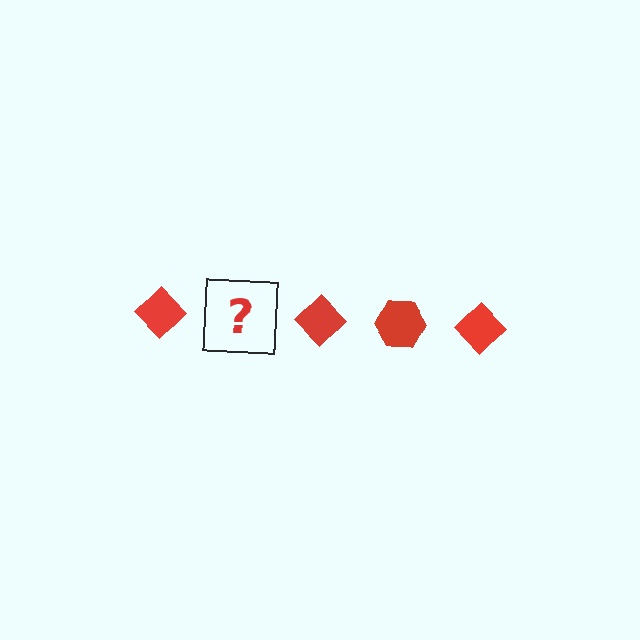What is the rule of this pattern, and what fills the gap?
The rule is that the pattern cycles through diamond, hexagon shapes in red. The gap should be filled with a red hexagon.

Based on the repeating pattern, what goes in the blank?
The blank should be a red hexagon.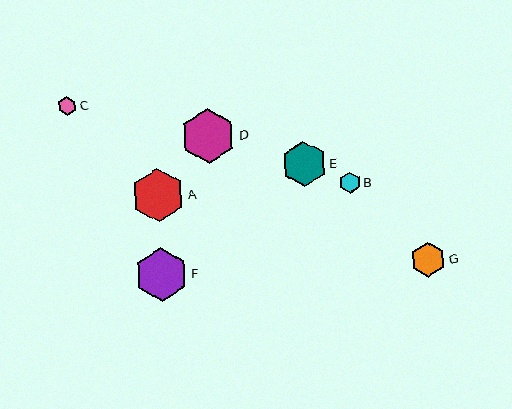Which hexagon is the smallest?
Hexagon C is the smallest with a size of approximately 19 pixels.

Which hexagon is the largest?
Hexagon D is the largest with a size of approximately 55 pixels.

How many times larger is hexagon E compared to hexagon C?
Hexagon E is approximately 2.3 times the size of hexagon C.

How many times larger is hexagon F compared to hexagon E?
Hexagon F is approximately 1.2 times the size of hexagon E.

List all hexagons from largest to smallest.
From largest to smallest: D, F, A, E, G, B, C.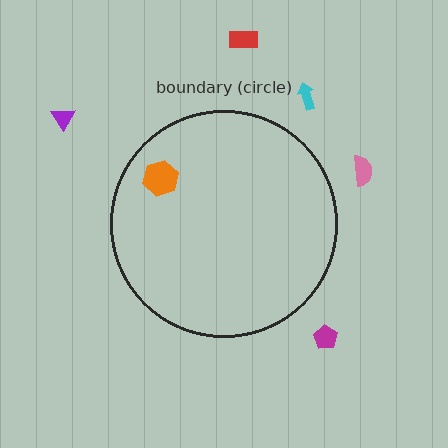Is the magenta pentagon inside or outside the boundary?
Outside.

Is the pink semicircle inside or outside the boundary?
Outside.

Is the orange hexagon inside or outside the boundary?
Inside.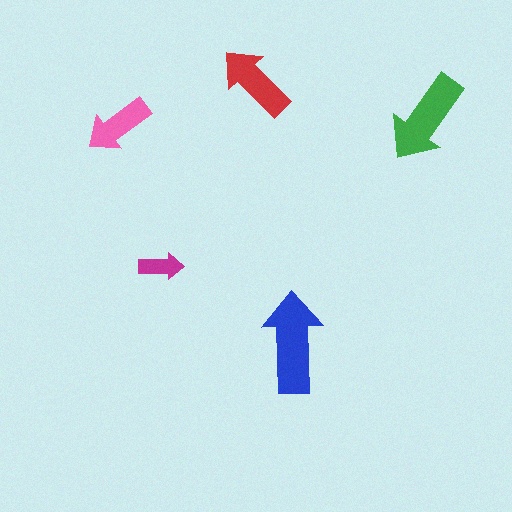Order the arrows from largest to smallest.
the blue one, the green one, the red one, the pink one, the magenta one.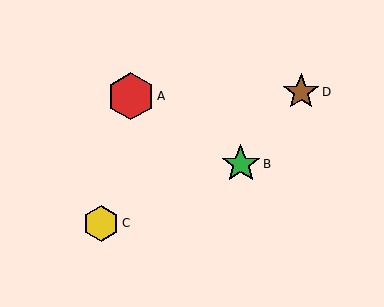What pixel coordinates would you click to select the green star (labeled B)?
Click at (241, 164) to select the green star B.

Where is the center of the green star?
The center of the green star is at (241, 164).